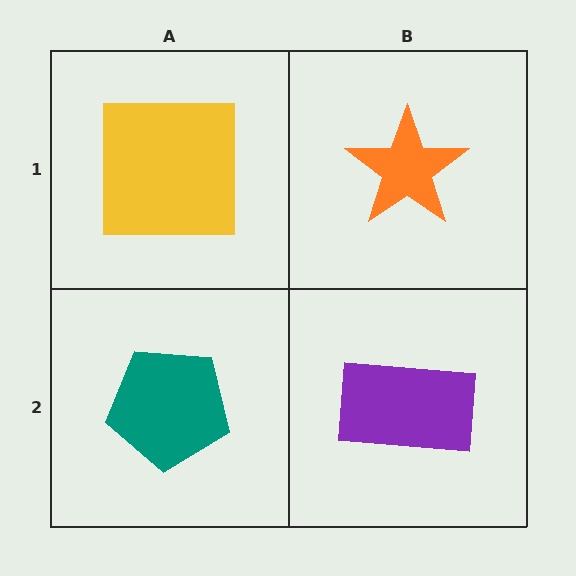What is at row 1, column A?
A yellow square.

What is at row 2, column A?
A teal pentagon.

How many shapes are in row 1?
2 shapes.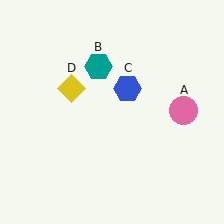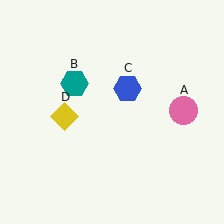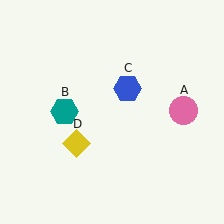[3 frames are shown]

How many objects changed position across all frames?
2 objects changed position: teal hexagon (object B), yellow diamond (object D).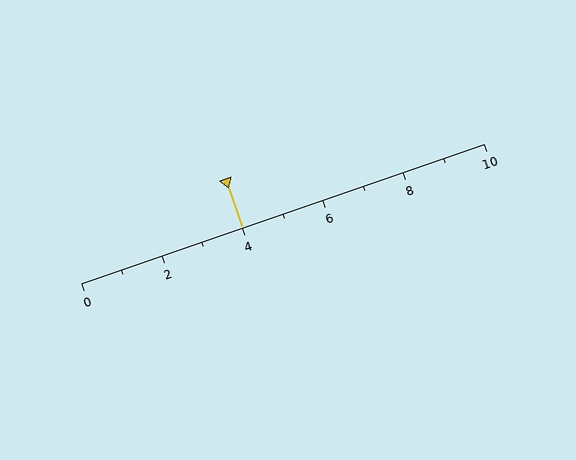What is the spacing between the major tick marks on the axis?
The major ticks are spaced 2 apart.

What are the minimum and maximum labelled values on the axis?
The axis runs from 0 to 10.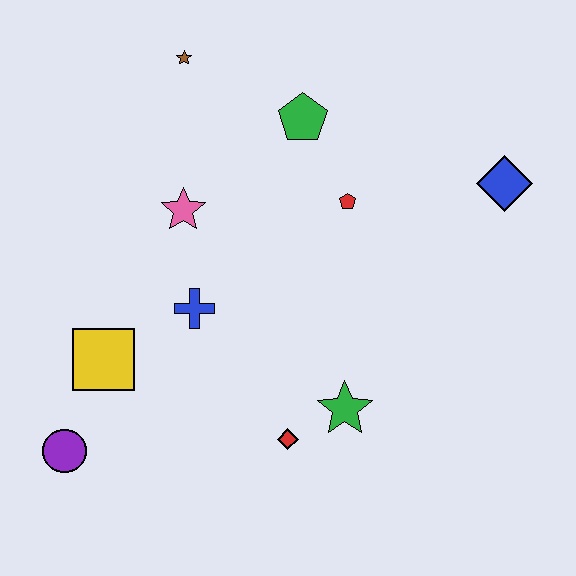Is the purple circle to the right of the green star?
No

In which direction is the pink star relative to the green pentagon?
The pink star is to the left of the green pentagon.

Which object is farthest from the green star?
The brown star is farthest from the green star.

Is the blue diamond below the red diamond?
No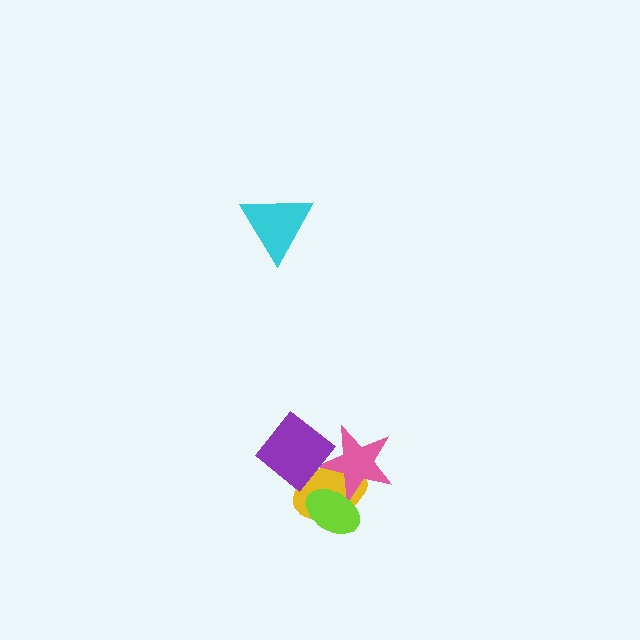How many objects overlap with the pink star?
3 objects overlap with the pink star.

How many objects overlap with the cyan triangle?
0 objects overlap with the cyan triangle.